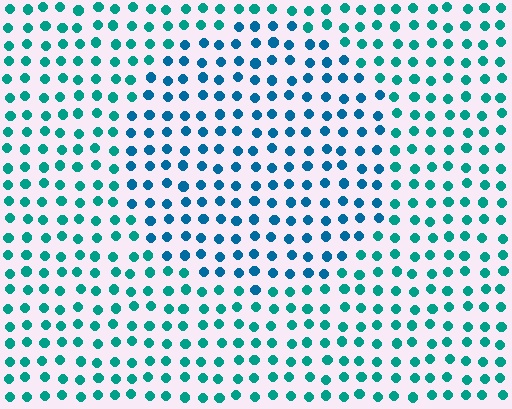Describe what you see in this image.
The image is filled with small teal elements in a uniform arrangement. A circle-shaped region is visible where the elements are tinted to a slightly different hue, forming a subtle color boundary.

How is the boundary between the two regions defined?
The boundary is defined purely by a slight shift in hue (about 28 degrees). Spacing, size, and orientation are identical on both sides.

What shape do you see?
I see a circle.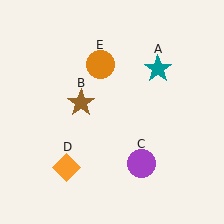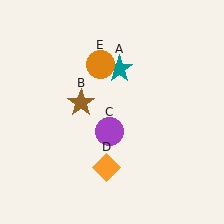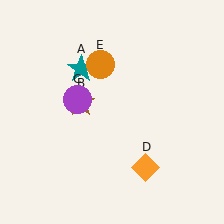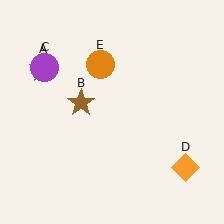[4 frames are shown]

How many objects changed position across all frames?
3 objects changed position: teal star (object A), purple circle (object C), orange diamond (object D).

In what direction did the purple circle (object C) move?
The purple circle (object C) moved up and to the left.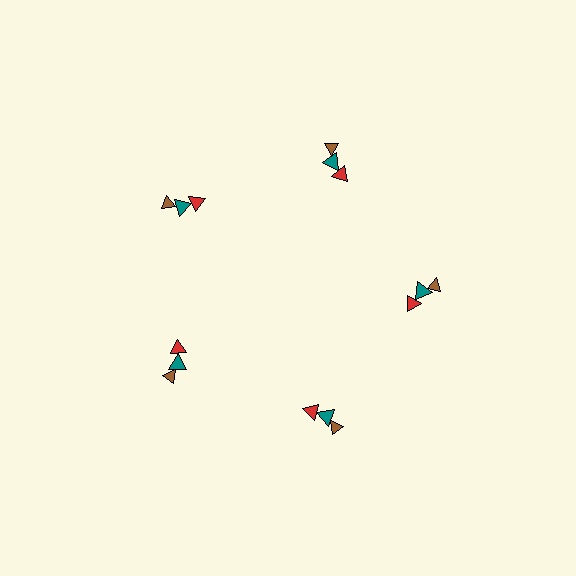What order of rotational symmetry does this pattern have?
This pattern has 5-fold rotational symmetry.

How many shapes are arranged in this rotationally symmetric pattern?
There are 15 shapes, arranged in 5 groups of 3.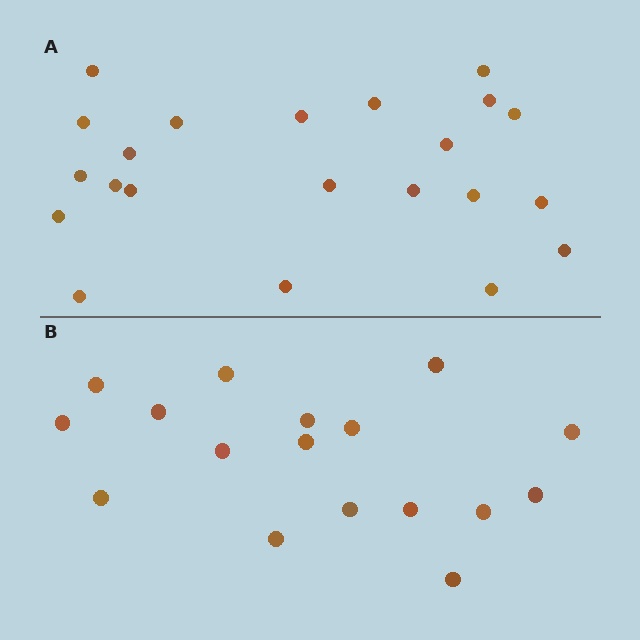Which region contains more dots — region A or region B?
Region A (the top region) has more dots.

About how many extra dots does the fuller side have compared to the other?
Region A has about 5 more dots than region B.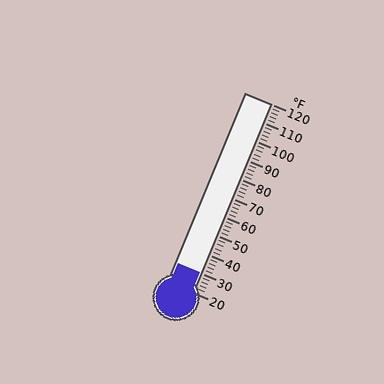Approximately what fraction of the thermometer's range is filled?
The thermometer is filled to approximately 10% of its range.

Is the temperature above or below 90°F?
The temperature is below 90°F.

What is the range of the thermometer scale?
The thermometer scale ranges from 20°F to 120°F.